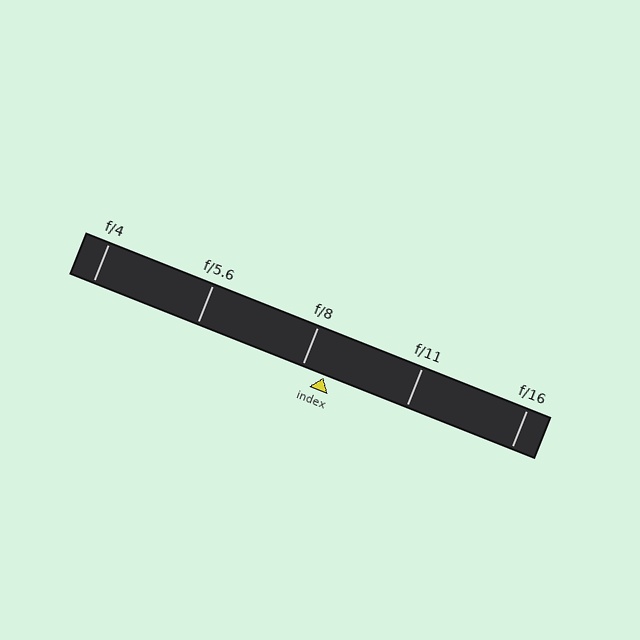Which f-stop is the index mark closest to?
The index mark is closest to f/8.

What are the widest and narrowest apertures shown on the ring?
The widest aperture shown is f/4 and the narrowest is f/16.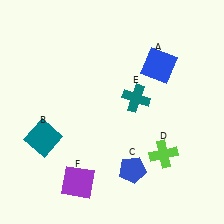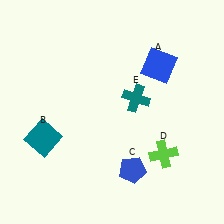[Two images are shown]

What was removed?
The purple square (F) was removed in Image 2.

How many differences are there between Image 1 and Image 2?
There is 1 difference between the two images.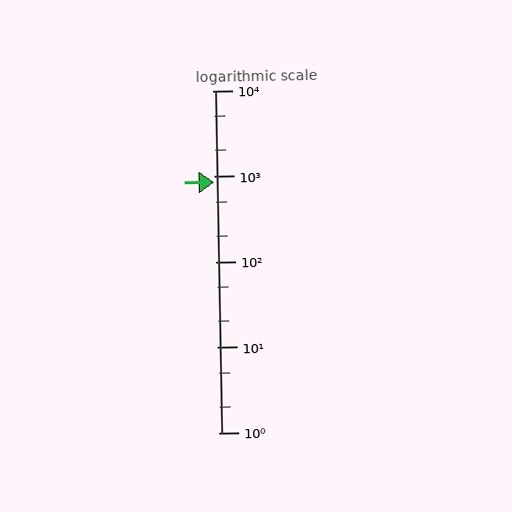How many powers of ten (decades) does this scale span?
The scale spans 4 decades, from 1 to 10000.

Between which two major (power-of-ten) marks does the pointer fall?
The pointer is between 100 and 1000.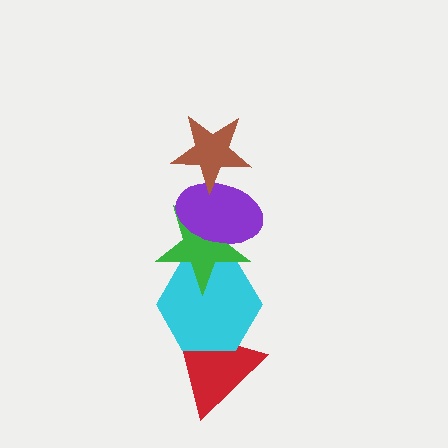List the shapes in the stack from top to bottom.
From top to bottom: the brown star, the purple ellipse, the green star, the cyan hexagon, the red triangle.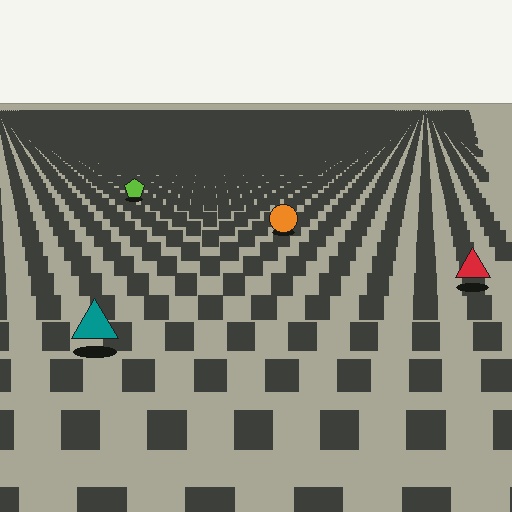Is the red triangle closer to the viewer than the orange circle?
Yes. The red triangle is closer — you can tell from the texture gradient: the ground texture is coarser near it.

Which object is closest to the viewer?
The teal triangle is closest. The texture marks near it are larger and more spread out.